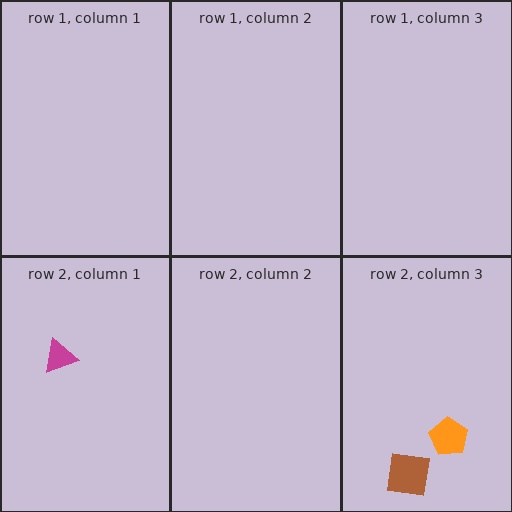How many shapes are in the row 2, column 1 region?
1.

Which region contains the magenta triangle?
The row 2, column 1 region.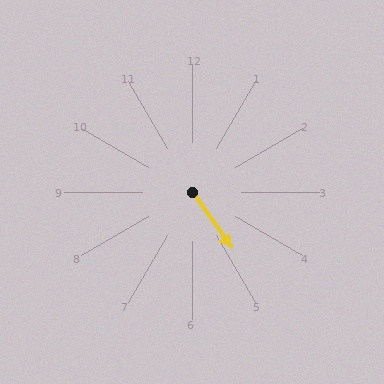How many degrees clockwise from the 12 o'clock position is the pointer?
Approximately 144 degrees.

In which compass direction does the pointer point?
Southeast.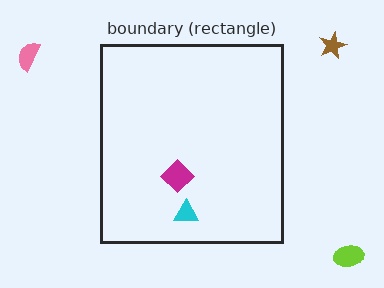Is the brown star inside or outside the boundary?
Outside.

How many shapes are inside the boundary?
2 inside, 3 outside.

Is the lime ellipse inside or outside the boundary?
Outside.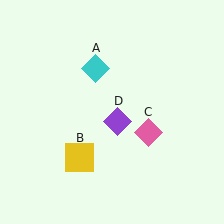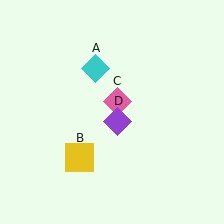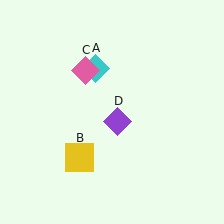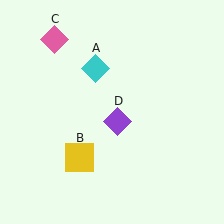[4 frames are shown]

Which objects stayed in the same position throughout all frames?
Cyan diamond (object A) and yellow square (object B) and purple diamond (object D) remained stationary.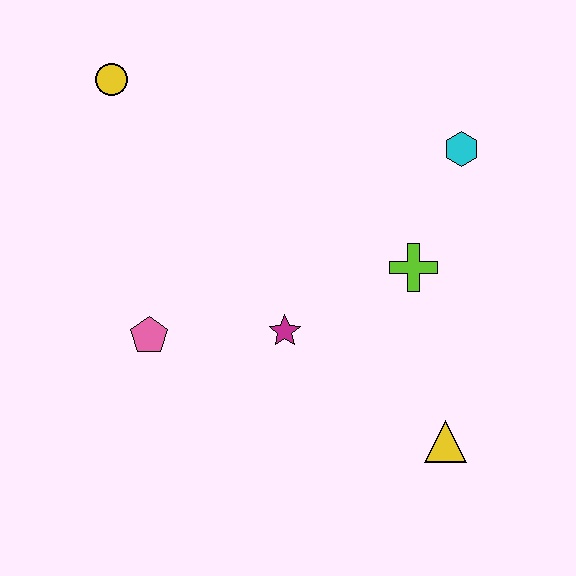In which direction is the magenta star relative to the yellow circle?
The magenta star is below the yellow circle.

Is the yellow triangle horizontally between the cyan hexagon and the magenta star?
Yes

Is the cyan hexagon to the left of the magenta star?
No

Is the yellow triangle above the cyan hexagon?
No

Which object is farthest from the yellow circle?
The yellow triangle is farthest from the yellow circle.